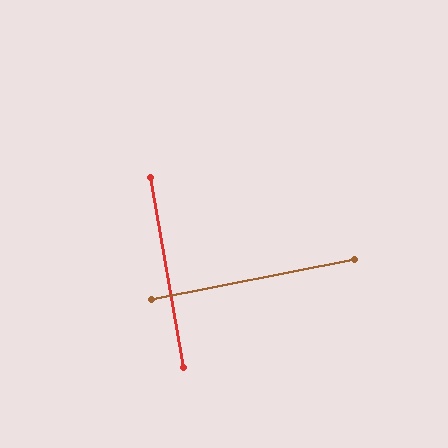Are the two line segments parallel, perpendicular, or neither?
Perpendicular — they meet at approximately 89°.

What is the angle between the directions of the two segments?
Approximately 89 degrees.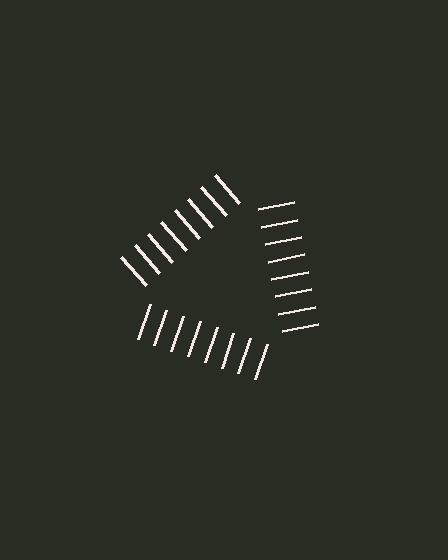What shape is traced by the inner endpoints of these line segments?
An illusory triangle — the line segments terminate on its edges but no continuous stroke is drawn.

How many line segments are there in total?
24 — 8 along each of the 3 edges.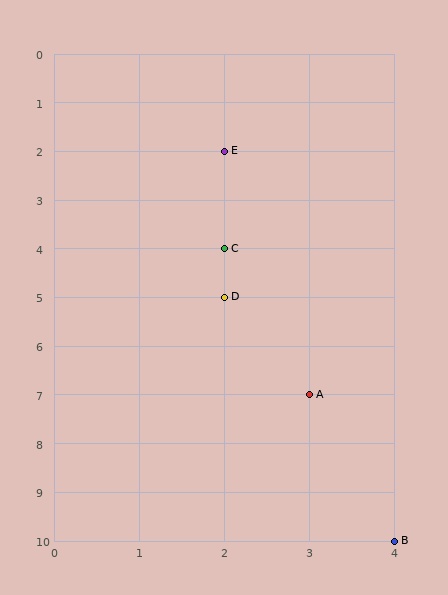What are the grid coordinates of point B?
Point B is at grid coordinates (4, 10).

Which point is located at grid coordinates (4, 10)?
Point B is at (4, 10).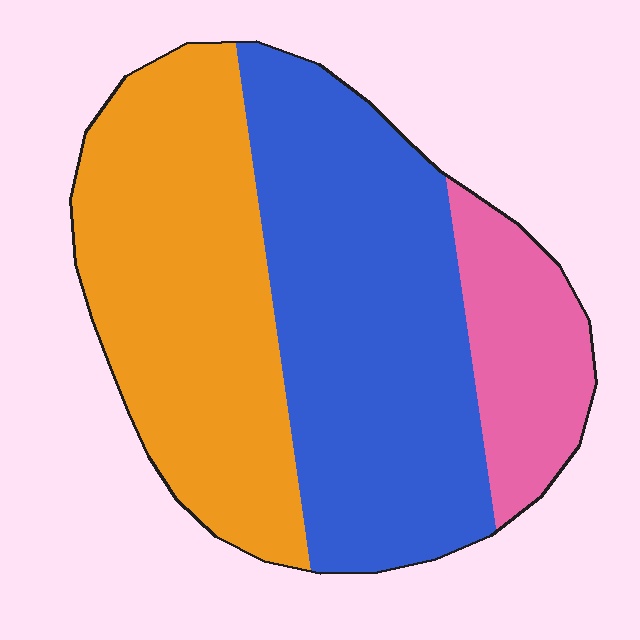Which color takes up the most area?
Blue, at roughly 45%.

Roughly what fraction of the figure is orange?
Orange takes up about two fifths (2/5) of the figure.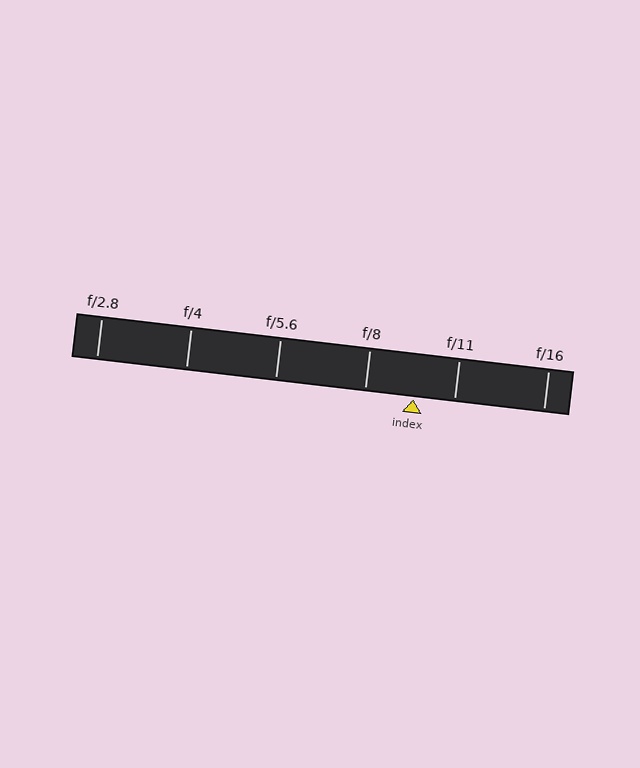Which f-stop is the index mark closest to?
The index mark is closest to f/11.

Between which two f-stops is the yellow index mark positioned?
The index mark is between f/8 and f/11.